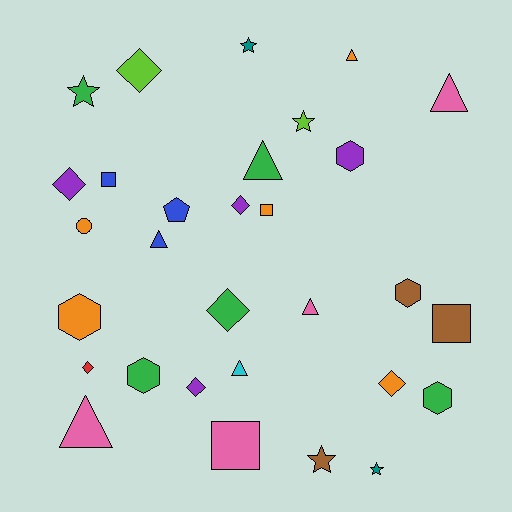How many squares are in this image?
There are 4 squares.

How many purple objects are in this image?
There are 4 purple objects.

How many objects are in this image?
There are 30 objects.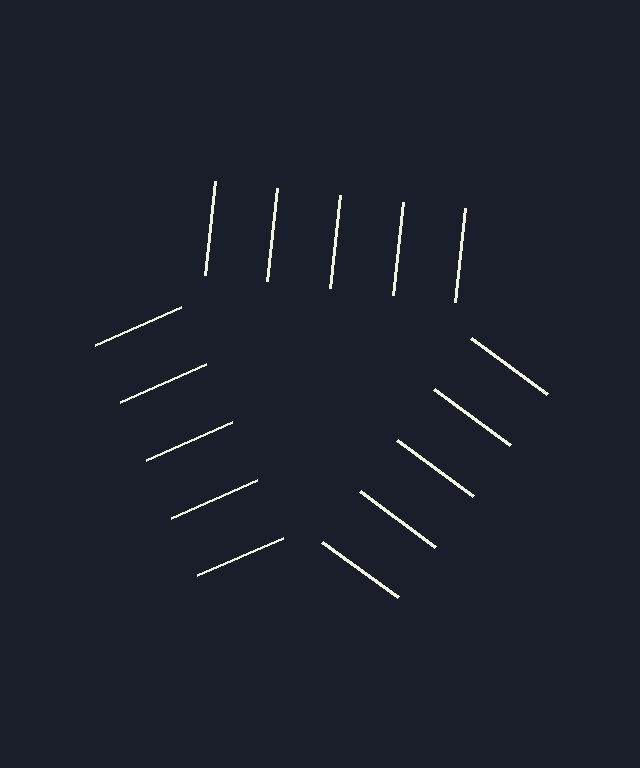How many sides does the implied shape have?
3 sides — the line-ends trace a triangle.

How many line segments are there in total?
15 — 5 along each of the 3 edges.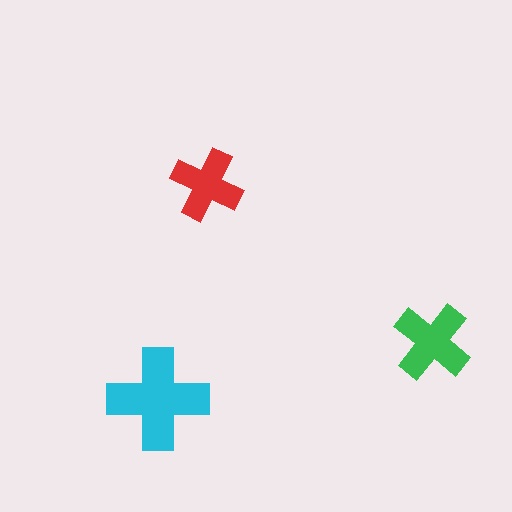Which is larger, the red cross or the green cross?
The green one.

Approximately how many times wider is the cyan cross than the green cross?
About 1.5 times wider.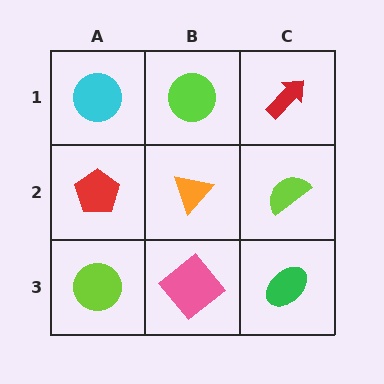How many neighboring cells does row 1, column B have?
3.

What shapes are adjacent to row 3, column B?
An orange triangle (row 2, column B), a lime circle (row 3, column A), a green ellipse (row 3, column C).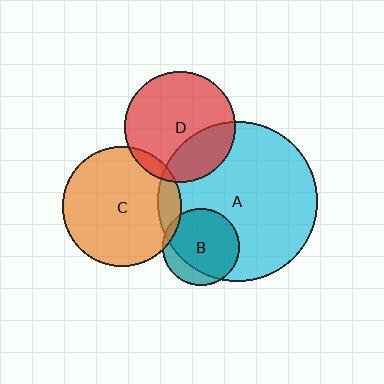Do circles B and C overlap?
Yes.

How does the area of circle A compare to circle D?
Approximately 2.1 times.